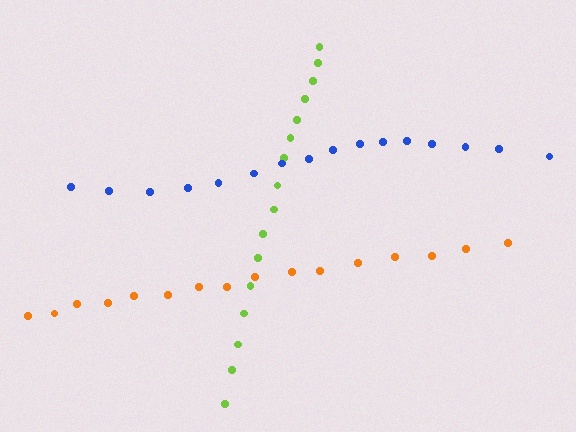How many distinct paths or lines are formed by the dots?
There are 3 distinct paths.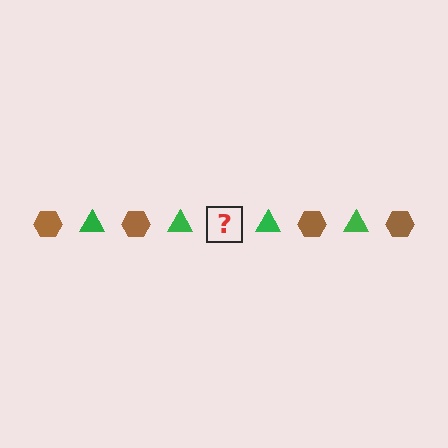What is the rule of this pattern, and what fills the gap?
The rule is that the pattern alternates between brown hexagon and green triangle. The gap should be filled with a brown hexagon.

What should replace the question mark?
The question mark should be replaced with a brown hexagon.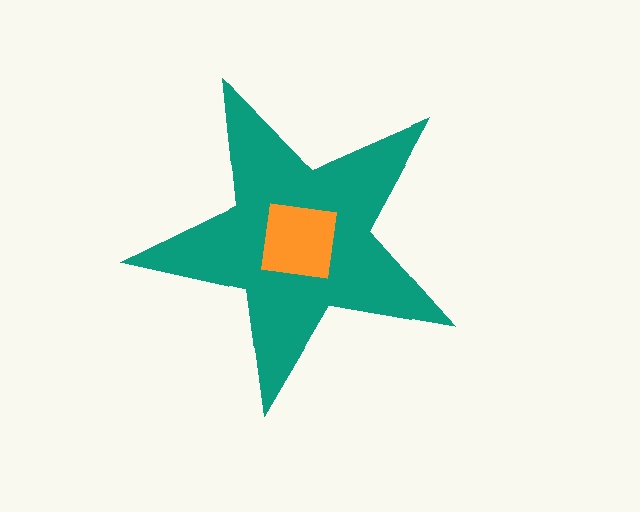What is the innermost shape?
The orange square.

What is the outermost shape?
The teal star.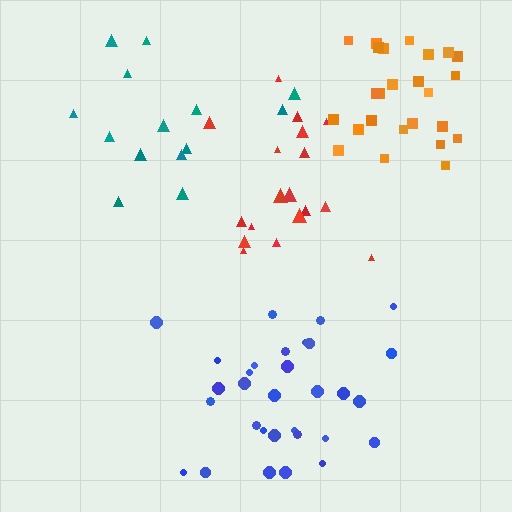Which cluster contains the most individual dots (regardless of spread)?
Blue (31).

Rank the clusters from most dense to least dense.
orange, blue, red, teal.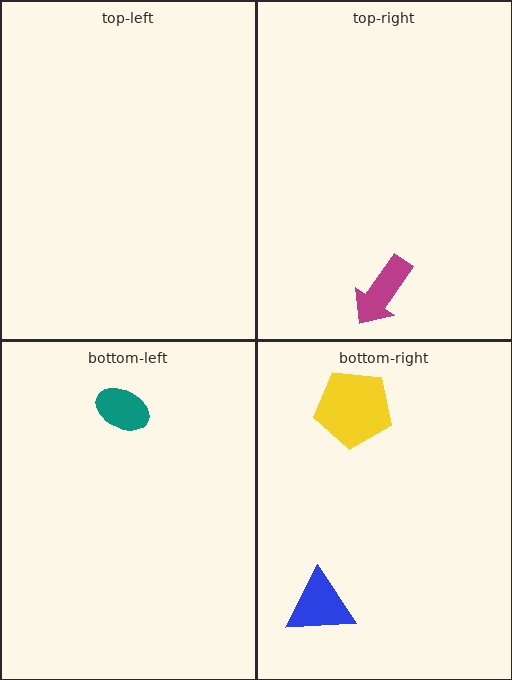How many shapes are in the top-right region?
1.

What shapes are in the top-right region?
The magenta arrow.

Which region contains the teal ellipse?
The bottom-left region.